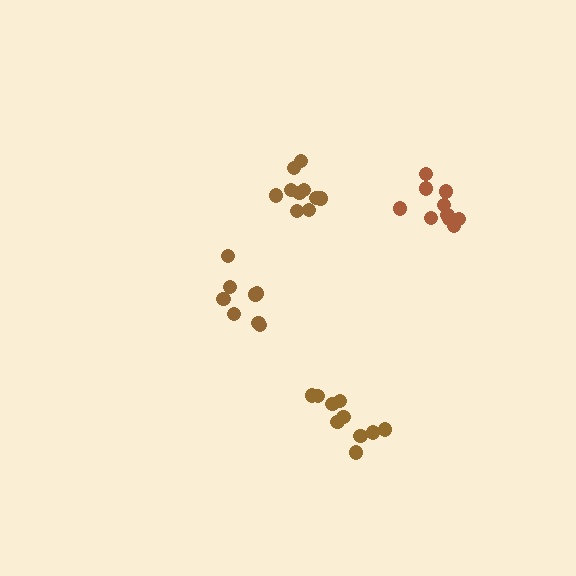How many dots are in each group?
Group 1: 10 dots, Group 2: 10 dots, Group 3: 8 dots, Group 4: 10 dots (38 total).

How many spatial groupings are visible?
There are 4 spatial groupings.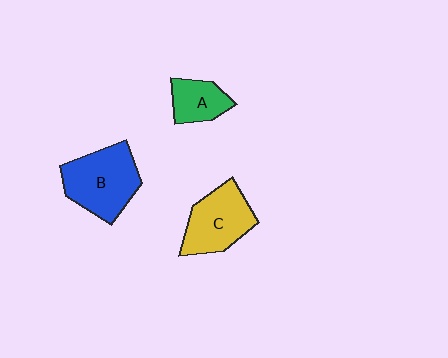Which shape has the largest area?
Shape B (blue).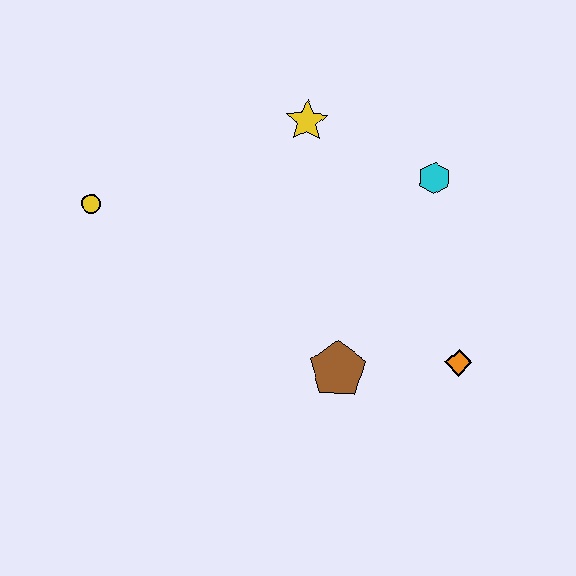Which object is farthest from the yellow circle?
The orange diamond is farthest from the yellow circle.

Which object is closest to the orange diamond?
The brown pentagon is closest to the orange diamond.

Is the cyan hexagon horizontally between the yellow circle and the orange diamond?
Yes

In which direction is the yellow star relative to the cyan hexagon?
The yellow star is to the left of the cyan hexagon.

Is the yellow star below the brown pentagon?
No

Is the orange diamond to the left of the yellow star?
No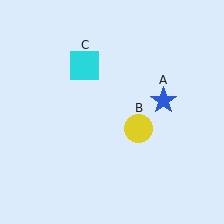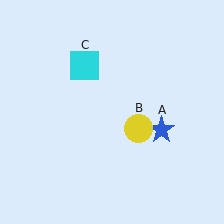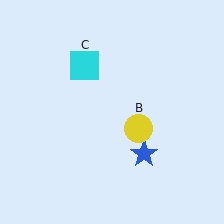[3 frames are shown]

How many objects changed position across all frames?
1 object changed position: blue star (object A).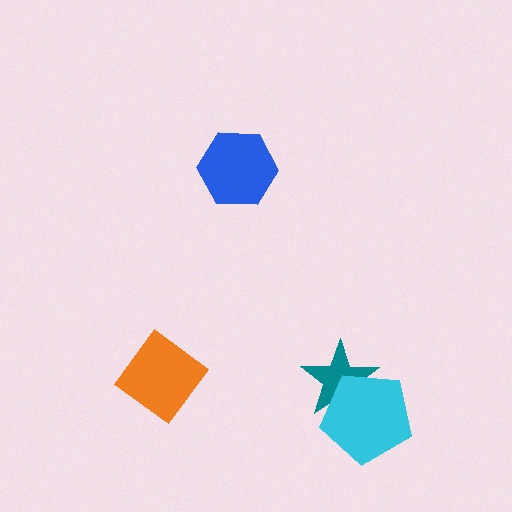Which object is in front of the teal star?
The cyan pentagon is in front of the teal star.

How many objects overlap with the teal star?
1 object overlaps with the teal star.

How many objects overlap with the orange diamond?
0 objects overlap with the orange diamond.